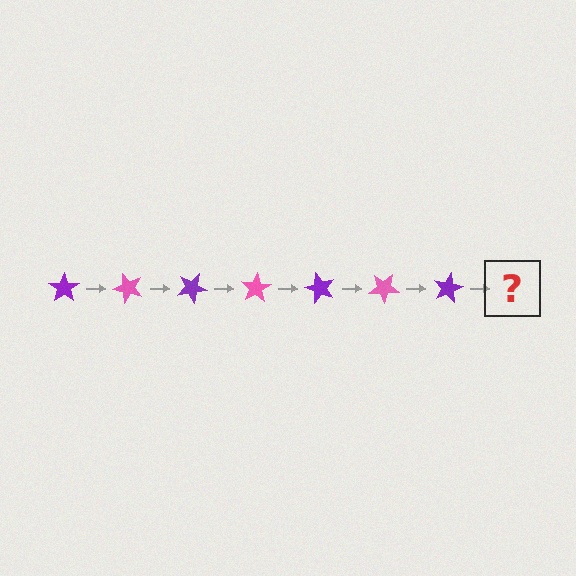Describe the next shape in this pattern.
It should be a pink star, rotated 350 degrees from the start.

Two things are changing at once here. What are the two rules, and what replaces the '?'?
The two rules are that it rotates 50 degrees each step and the color cycles through purple and pink. The '?' should be a pink star, rotated 350 degrees from the start.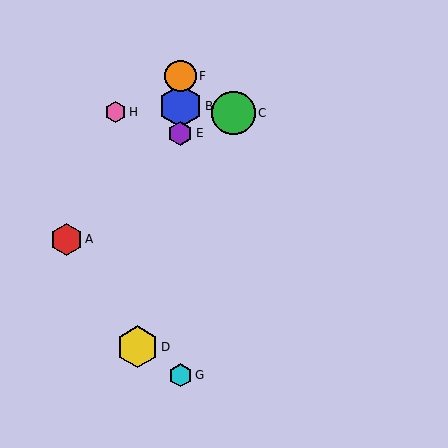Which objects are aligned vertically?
Objects B, E, F, G are aligned vertically.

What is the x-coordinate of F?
Object F is at x≈180.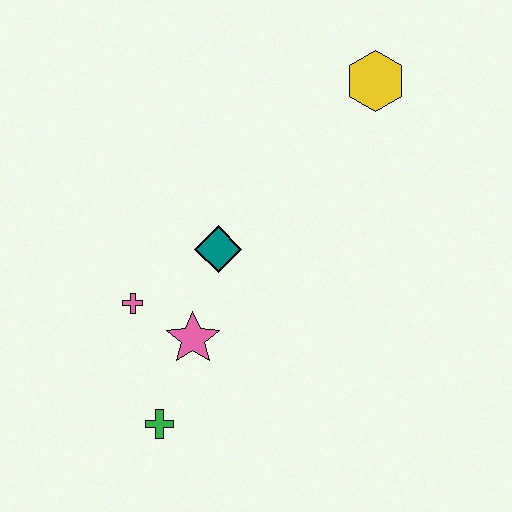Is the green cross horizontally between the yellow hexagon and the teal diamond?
No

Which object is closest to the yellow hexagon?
The teal diamond is closest to the yellow hexagon.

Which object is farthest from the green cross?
The yellow hexagon is farthest from the green cross.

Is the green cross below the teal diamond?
Yes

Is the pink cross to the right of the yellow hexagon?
No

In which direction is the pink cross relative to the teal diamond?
The pink cross is to the left of the teal diamond.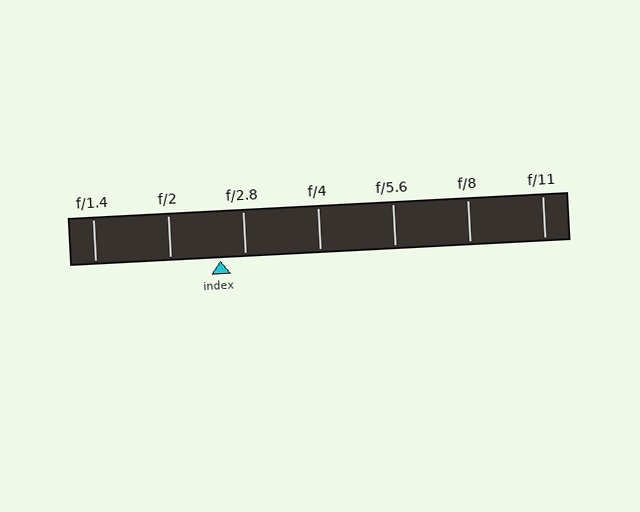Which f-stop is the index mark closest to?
The index mark is closest to f/2.8.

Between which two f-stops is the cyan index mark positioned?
The index mark is between f/2 and f/2.8.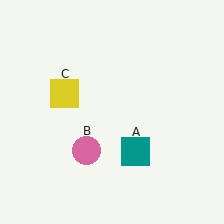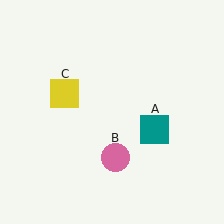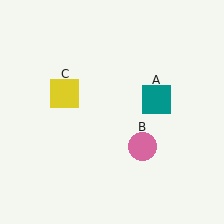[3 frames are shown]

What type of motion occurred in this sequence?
The teal square (object A), pink circle (object B) rotated counterclockwise around the center of the scene.